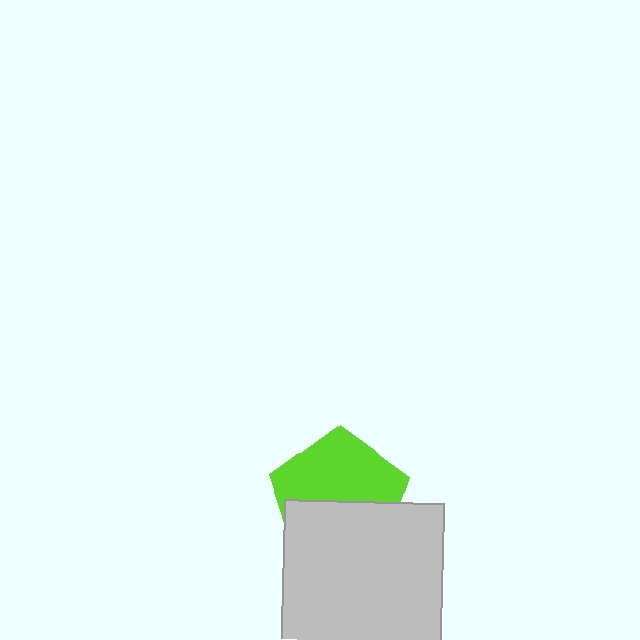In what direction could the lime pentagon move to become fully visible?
The lime pentagon could move up. That would shift it out from behind the light gray square entirely.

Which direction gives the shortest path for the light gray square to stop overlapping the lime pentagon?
Moving down gives the shortest separation.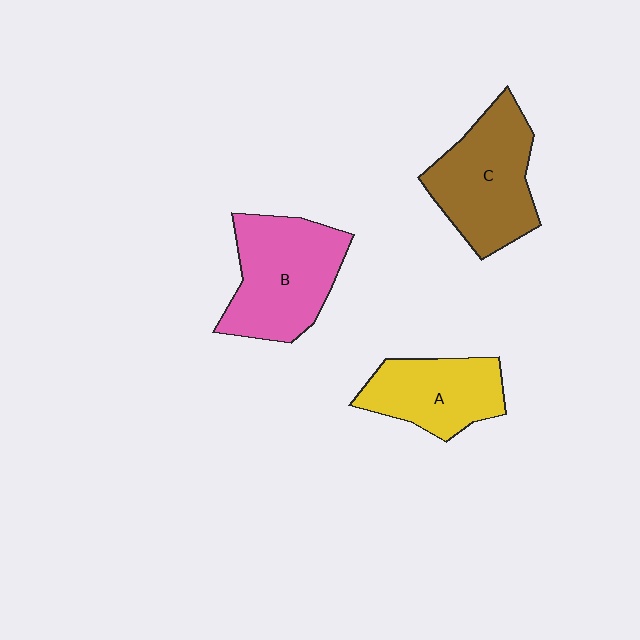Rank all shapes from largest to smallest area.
From largest to smallest: B (pink), C (brown), A (yellow).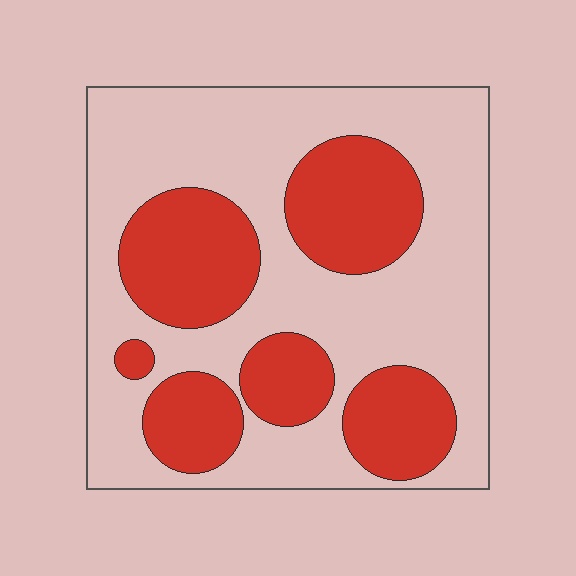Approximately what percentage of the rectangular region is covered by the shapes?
Approximately 35%.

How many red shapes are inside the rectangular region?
6.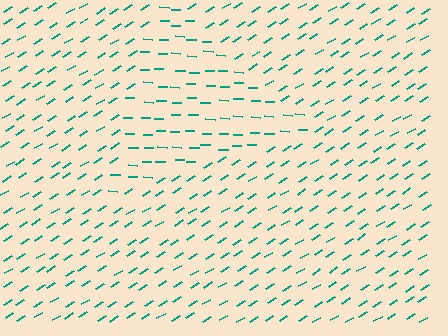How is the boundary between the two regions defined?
The boundary is defined purely by a change in line orientation (approximately 35 degrees difference). All lines are the same color and thickness.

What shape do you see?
I see a triangle.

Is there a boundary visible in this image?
Yes, there is a texture boundary formed by a change in line orientation.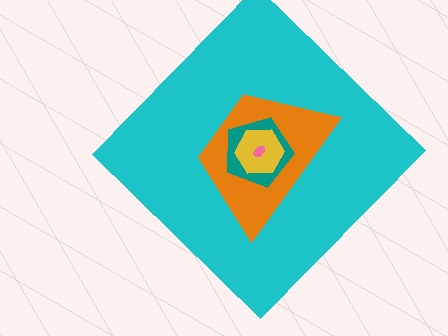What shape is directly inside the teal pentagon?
The yellow hexagon.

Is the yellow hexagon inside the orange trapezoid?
Yes.